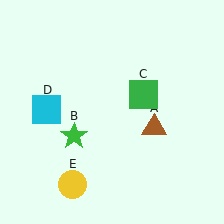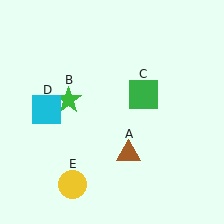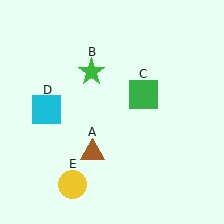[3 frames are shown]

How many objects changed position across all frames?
2 objects changed position: brown triangle (object A), green star (object B).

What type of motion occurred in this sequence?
The brown triangle (object A), green star (object B) rotated clockwise around the center of the scene.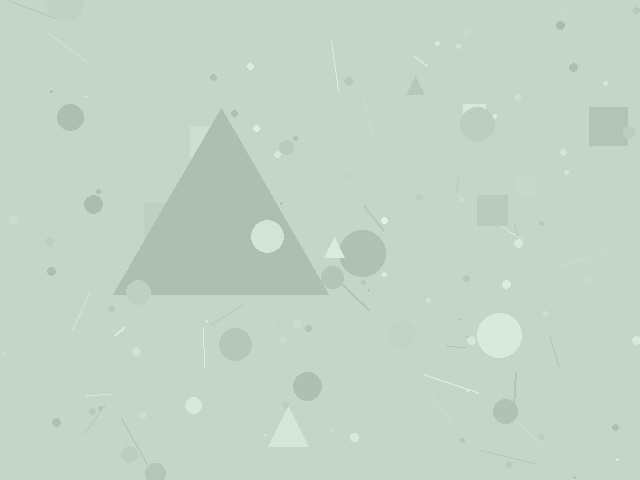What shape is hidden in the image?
A triangle is hidden in the image.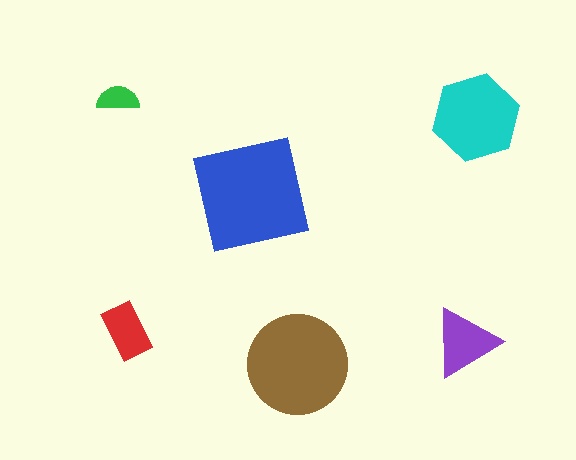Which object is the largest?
The blue square.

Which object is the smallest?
The green semicircle.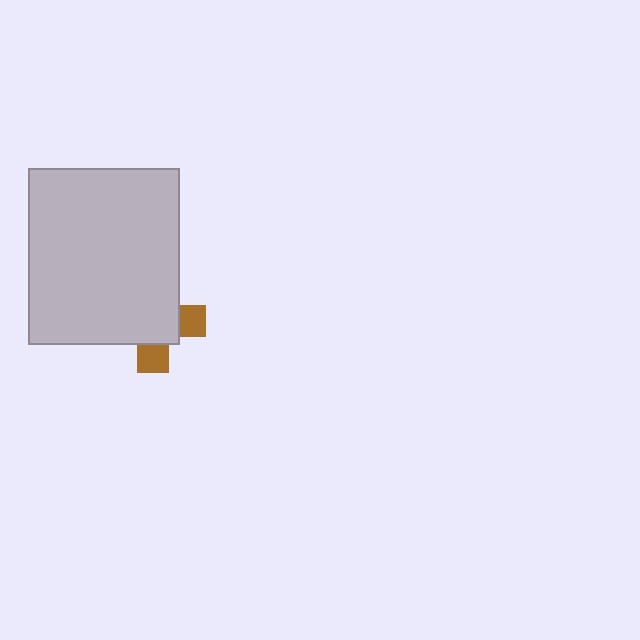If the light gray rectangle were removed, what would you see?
You would see the complete brown cross.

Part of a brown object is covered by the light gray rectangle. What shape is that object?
It is a cross.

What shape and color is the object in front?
The object in front is a light gray rectangle.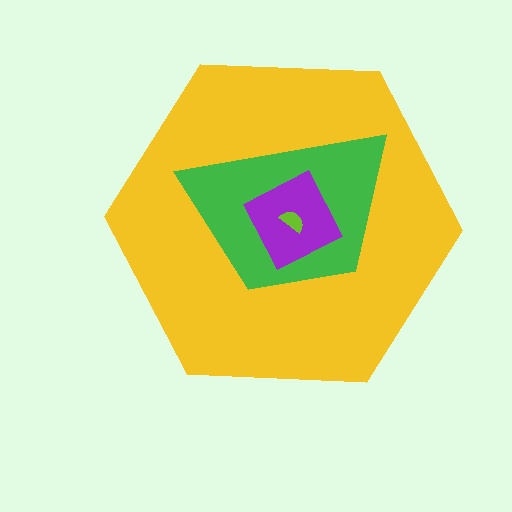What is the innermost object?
The lime semicircle.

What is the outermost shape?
The yellow hexagon.